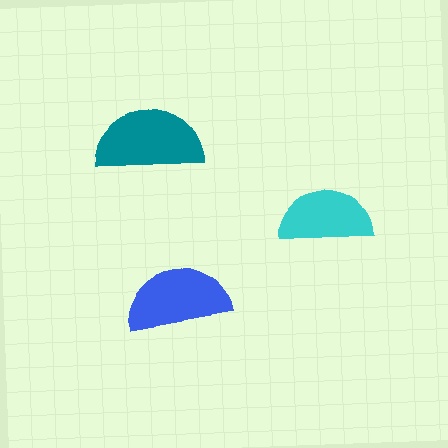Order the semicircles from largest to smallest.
the teal one, the blue one, the cyan one.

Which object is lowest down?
The blue semicircle is bottommost.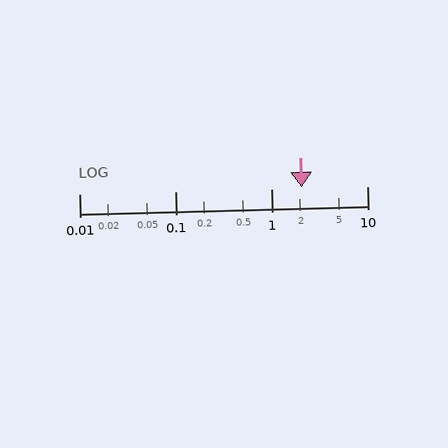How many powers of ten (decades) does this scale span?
The scale spans 3 decades, from 0.01 to 10.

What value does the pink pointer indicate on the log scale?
The pointer indicates approximately 2.1.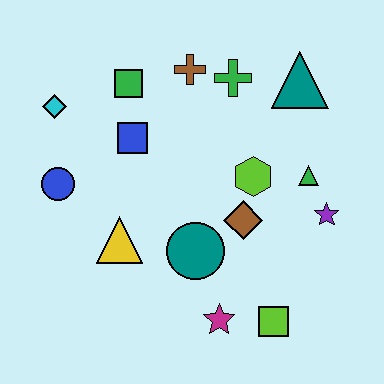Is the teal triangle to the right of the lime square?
Yes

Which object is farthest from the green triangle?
The cyan diamond is farthest from the green triangle.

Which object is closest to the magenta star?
The lime square is closest to the magenta star.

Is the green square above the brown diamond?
Yes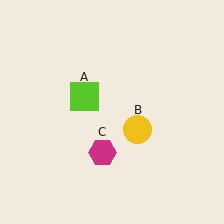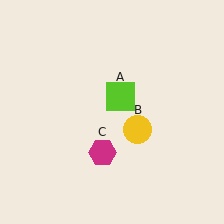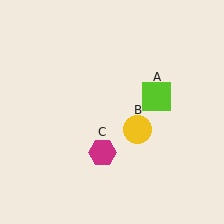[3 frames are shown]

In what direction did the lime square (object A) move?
The lime square (object A) moved right.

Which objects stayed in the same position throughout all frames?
Yellow circle (object B) and magenta hexagon (object C) remained stationary.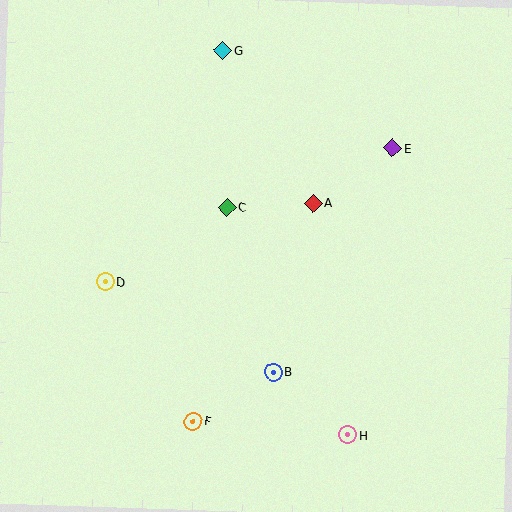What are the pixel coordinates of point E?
Point E is at (393, 148).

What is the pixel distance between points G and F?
The distance between G and F is 372 pixels.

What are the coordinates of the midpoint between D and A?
The midpoint between D and A is at (209, 242).